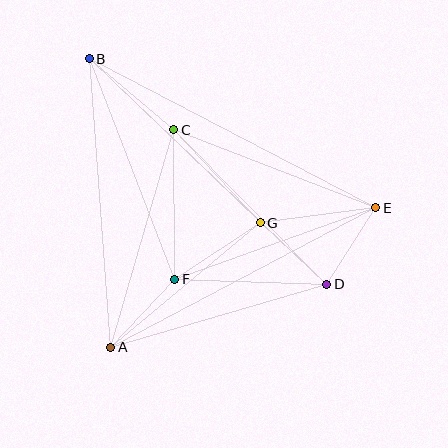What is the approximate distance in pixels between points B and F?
The distance between B and F is approximately 236 pixels.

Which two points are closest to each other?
Points D and E are closest to each other.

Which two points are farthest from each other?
Points B and D are farthest from each other.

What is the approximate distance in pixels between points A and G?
The distance between A and G is approximately 194 pixels.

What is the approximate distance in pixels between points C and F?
The distance between C and F is approximately 150 pixels.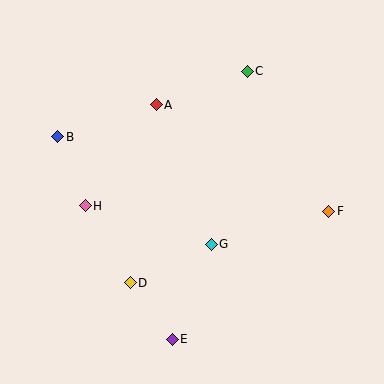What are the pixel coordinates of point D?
Point D is at (130, 283).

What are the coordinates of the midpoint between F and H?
The midpoint between F and H is at (207, 209).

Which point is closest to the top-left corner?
Point B is closest to the top-left corner.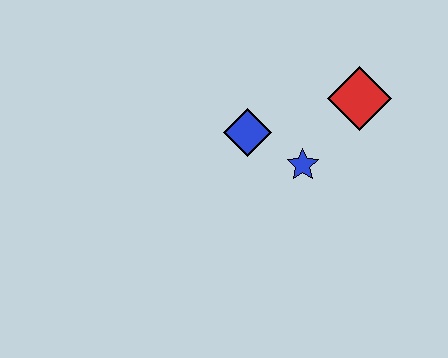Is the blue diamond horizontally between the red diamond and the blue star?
No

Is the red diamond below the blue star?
No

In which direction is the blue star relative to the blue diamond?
The blue star is to the right of the blue diamond.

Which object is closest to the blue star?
The blue diamond is closest to the blue star.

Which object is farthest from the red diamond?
The blue diamond is farthest from the red diamond.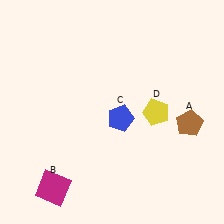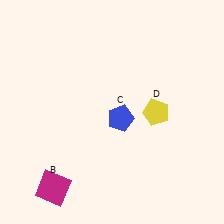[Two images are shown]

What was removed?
The brown pentagon (A) was removed in Image 2.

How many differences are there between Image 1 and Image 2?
There is 1 difference between the two images.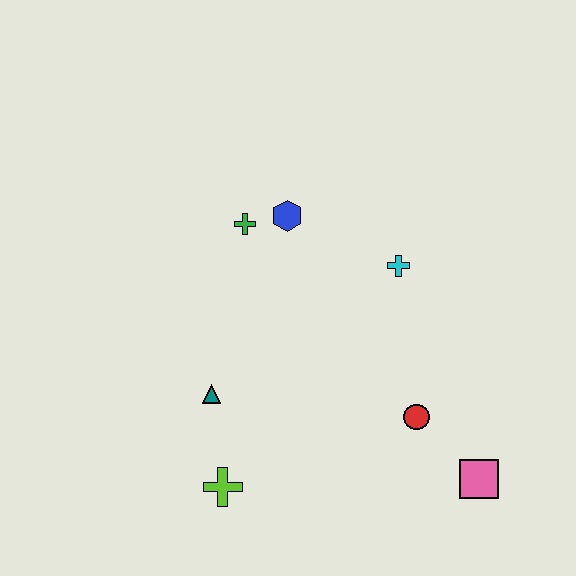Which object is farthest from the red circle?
The green cross is farthest from the red circle.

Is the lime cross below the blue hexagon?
Yes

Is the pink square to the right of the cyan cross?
Yes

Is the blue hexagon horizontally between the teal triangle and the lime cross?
No